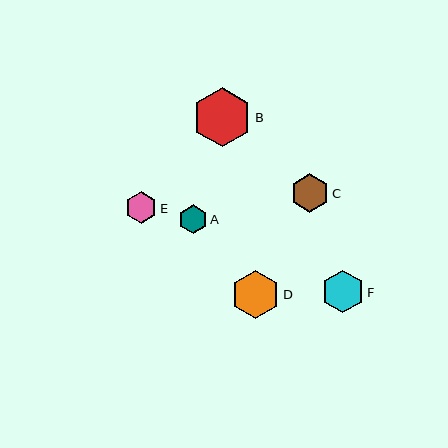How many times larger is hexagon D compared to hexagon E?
Hexagon D is approximately 1.6 times the size of hexagon E.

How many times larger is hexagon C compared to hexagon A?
Hexagon C is approximately 1.4 times the size of hexagon A.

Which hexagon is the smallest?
Hexagon A is the smallest with a size of approximately 28 pixels.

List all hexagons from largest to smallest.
From largest to smallest: B, D, F, C, E, A.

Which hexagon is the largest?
Hexagon B is the largest with a size of approximately 59 pixels.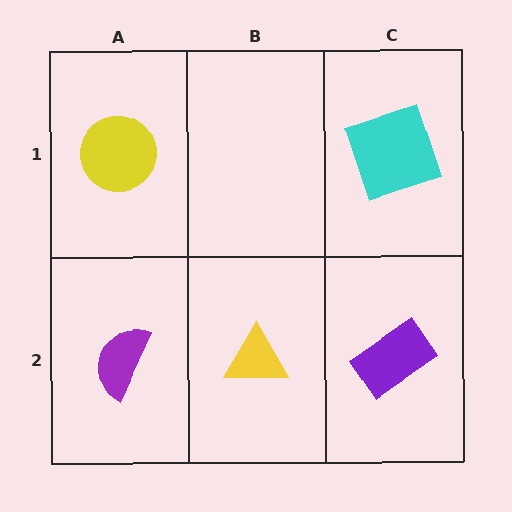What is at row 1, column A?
A yellow circle.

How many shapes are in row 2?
3 shapes.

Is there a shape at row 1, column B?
No, that cell is empty.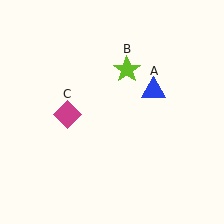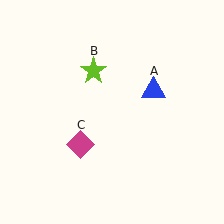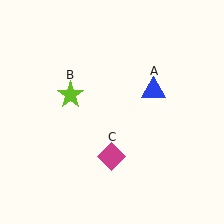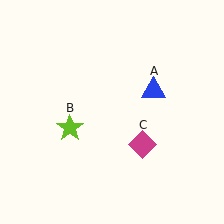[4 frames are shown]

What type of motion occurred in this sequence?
The lime star (object B), magenta diamond (object C) rotated counterclockwise around the center of the scene.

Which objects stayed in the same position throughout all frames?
Blue triangle (object A) remained stationary.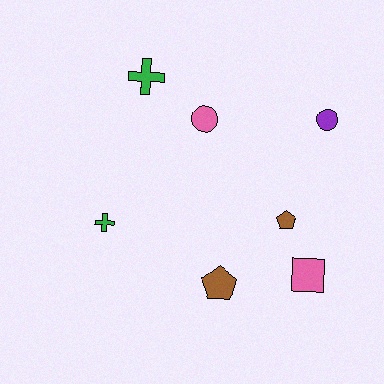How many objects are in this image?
There are 7 objects.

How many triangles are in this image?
There are no triangles.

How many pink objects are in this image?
There are 2 pink objects.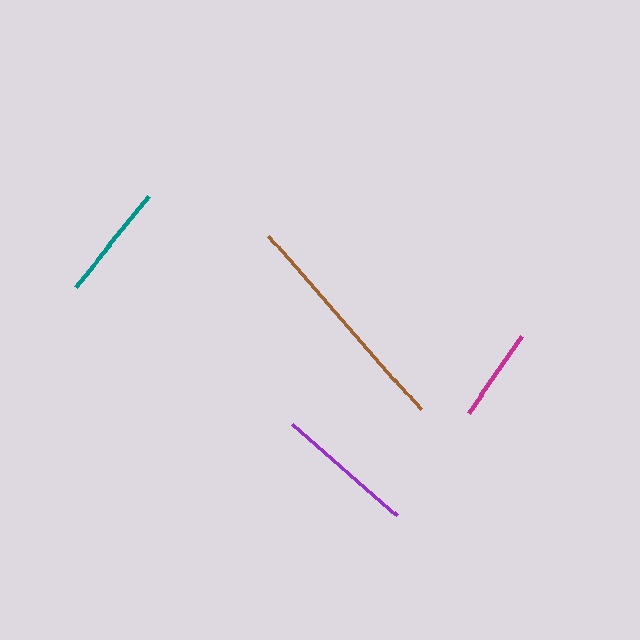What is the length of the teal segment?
The teal segment is approximately 116 pixels long.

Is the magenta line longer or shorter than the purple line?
The purple line is longer than the magenta line.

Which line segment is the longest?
The brown line is the longest at approximately 230 pixels.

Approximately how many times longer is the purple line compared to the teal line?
The purple line is approximately 1.2 times the length of the teal line.